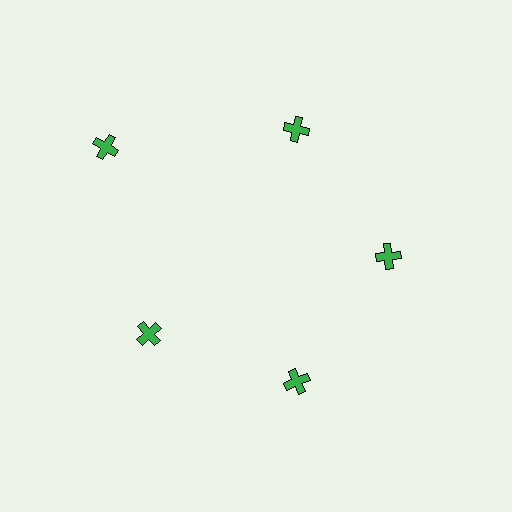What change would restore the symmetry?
The symmetry would be restored by moving it inward, back onto the ring so that all 5 crosses sit at equal angles and equal distance from the center.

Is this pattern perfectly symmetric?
No. The 5 green crosses are arranged in a ring, but one element near the 10 o'clock position is pushed outward from the center, breaking the 5-fold rotational symmetry.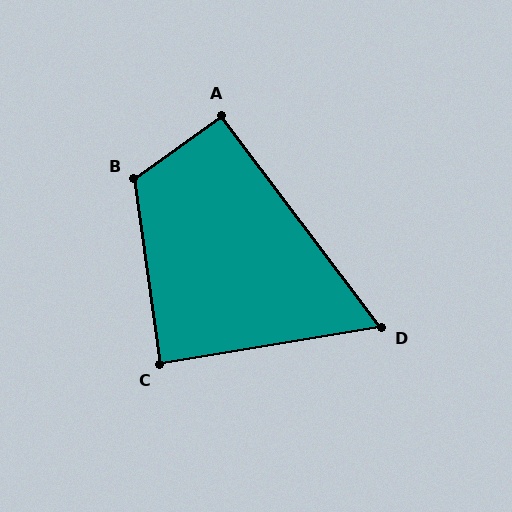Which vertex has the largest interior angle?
B, at approximately 118 degrees.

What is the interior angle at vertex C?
Approximately 89 degrees (approximately right).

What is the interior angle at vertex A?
Approximately 91 degrees (approximately right).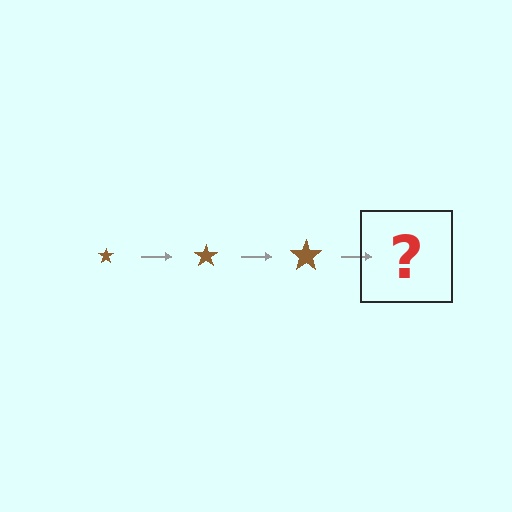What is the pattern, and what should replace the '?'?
The pattern is that the star gets progressively larger each step. The '?' should be a brown star, larger than the previous one.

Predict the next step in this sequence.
The next step is a brown star, larger than the previous one.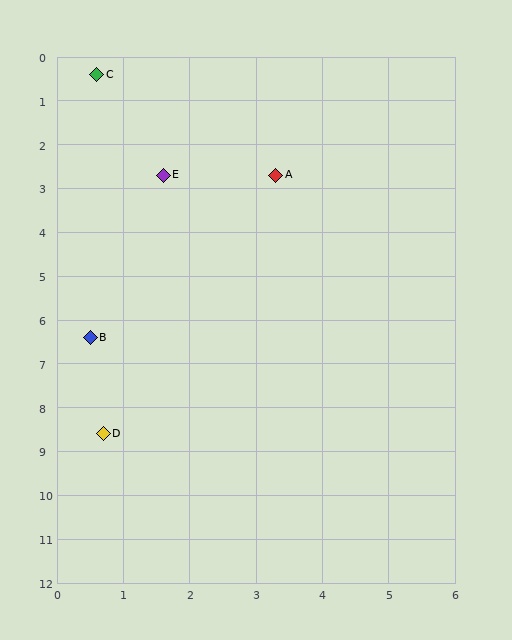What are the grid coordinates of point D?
Point D is at approximately (0.7, 8.6).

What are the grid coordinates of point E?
Point E is at approximately (1.6, 2.7).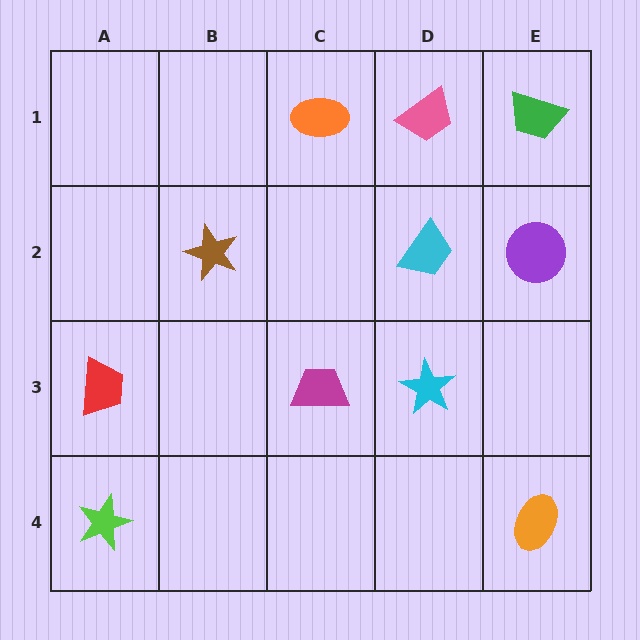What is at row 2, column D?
A cyan trapezoid.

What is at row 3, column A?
A red trapezoid.